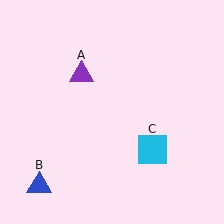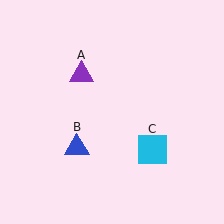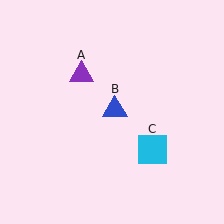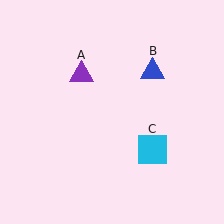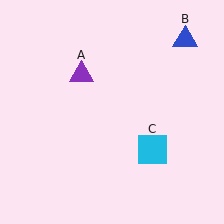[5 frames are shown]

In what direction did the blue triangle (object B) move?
The blue triangle (object B) moved up and to the right.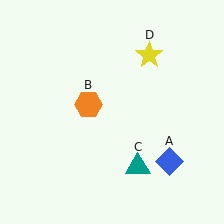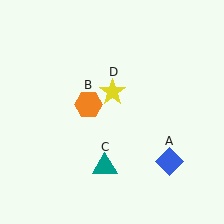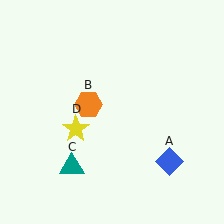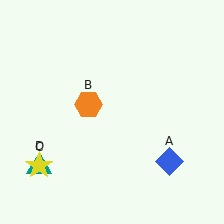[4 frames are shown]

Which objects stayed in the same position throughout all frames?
Blue diamond (object A) and orange hexagon (object B) remained stationary.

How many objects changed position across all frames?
2 objects changed position: teal triangle (object C), yellow star (object D).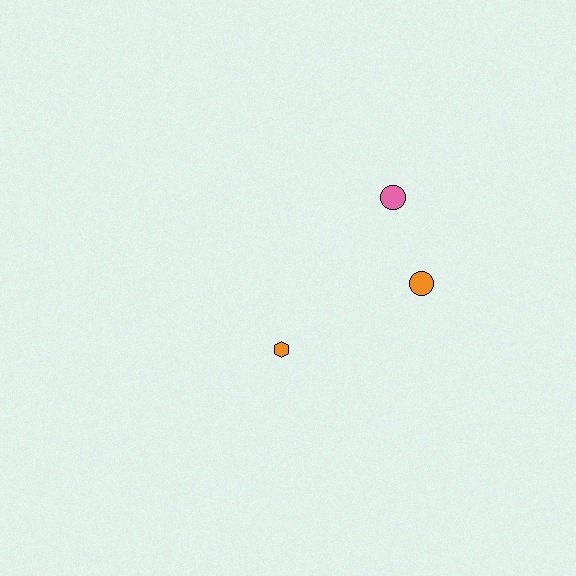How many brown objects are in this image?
There are no brown objects.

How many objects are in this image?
There are 3 objects.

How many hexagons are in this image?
There is 1 hexagon.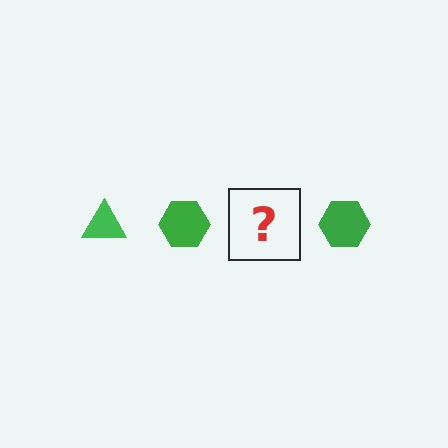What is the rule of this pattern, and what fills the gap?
The rule is that the pattern cycles through triangle, hexagon shapes in green. The gap should be filled with a green triangle.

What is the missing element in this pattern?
The missing element is a green triangle.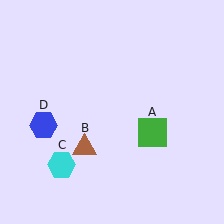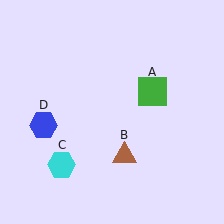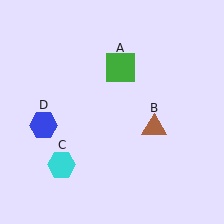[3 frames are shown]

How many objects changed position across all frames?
2 objects changed position: green square (object A), brown triangle (object B).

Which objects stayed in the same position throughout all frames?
Cyan hexagon (object C) and blue hexagon (object D) remained stationary.